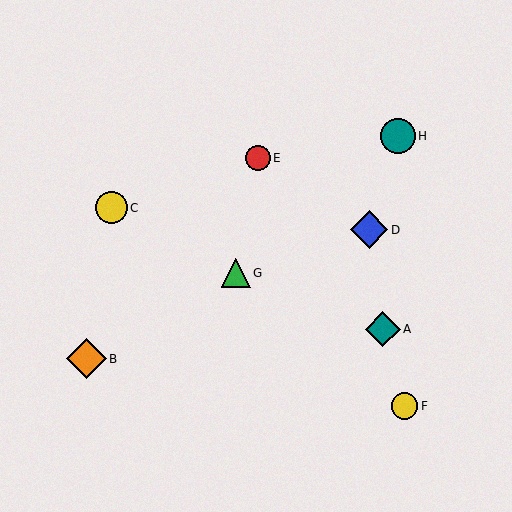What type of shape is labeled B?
Shape B is an orange diamond.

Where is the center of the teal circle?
The center of the teal circle is at (398, 136).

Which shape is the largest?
The orange diamond (labeled B) is the largest.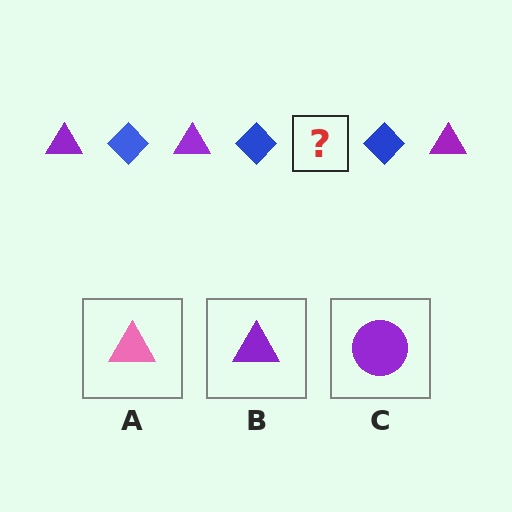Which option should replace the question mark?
Option B.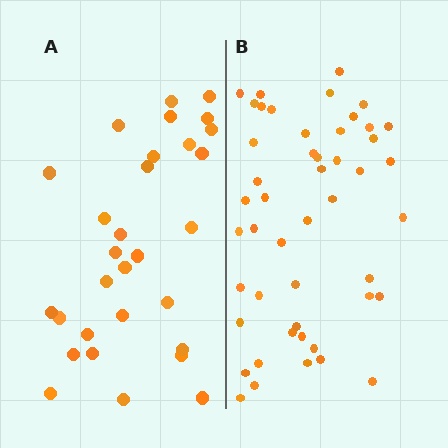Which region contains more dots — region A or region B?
Region B (the right region) has more dots.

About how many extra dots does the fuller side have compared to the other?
Region B has approximately 20 more dots than region A.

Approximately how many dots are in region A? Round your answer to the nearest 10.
About 30 dots.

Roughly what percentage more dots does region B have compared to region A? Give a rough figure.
About 60% more.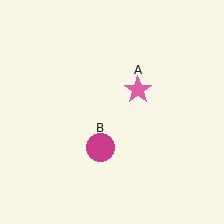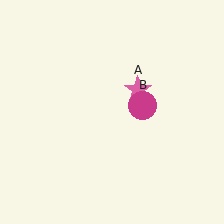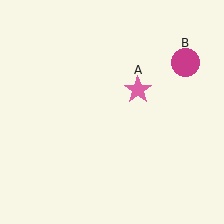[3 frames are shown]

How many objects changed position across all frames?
1 object changed position: magenta circle (object B).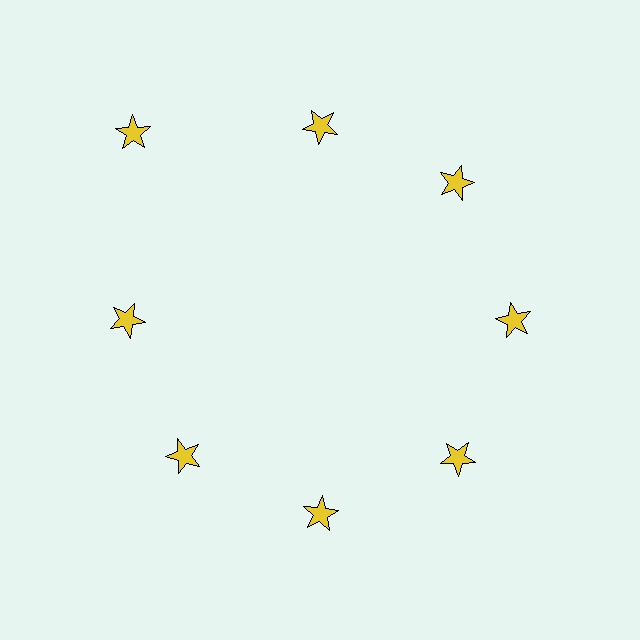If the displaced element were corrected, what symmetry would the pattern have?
It would have 8-fold rotational symmetry — the pattern would map onto itself every 45 degrees.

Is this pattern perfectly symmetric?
No. The 8 yellow stars are arranged in a ring, but one element near the 10 o'clock position is pushed outward from the center, breaking the 8-fold rotational symmetry.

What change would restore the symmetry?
The symmetry would be restored by moving it inward, back onto the ring so that all 8 stars sit at equal angles and equal distance from the center.